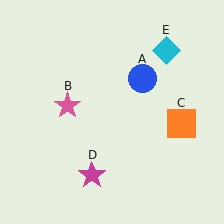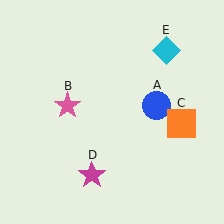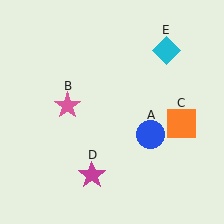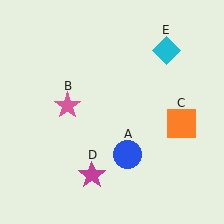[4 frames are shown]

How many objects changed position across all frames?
1 object changed position: blue circle (object A).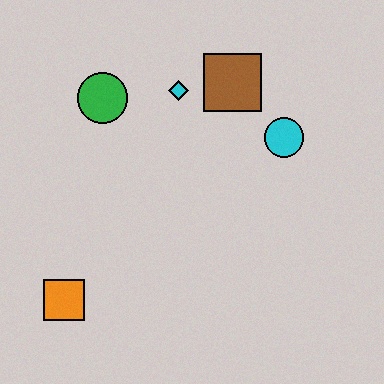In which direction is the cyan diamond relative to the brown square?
The cyan diamond is to the left of the brown square.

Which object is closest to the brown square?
The cyan diamond is closest to the brown square.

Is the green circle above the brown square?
No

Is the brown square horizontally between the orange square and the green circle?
No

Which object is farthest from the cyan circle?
The orange square is farthest from the cyan circle.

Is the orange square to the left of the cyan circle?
Yes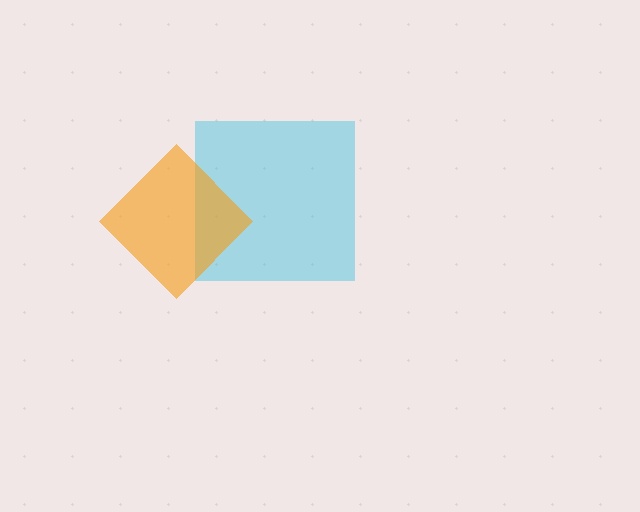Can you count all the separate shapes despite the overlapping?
Yes, there are 2 separate shapes.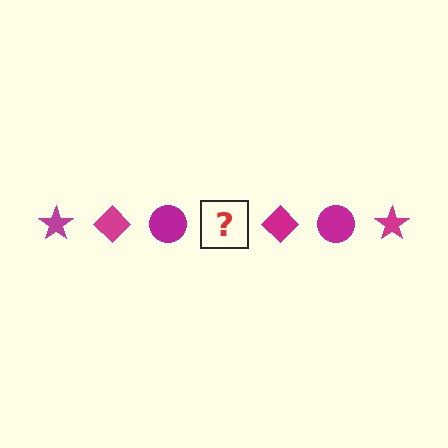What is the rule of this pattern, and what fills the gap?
The rule is that the pattern cycles through star, diamond, circle shapes in magenta. The gap should be filled with a magenta star.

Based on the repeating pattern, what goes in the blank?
The blank should be a magenta star.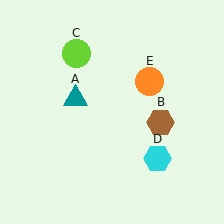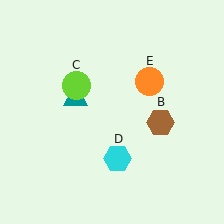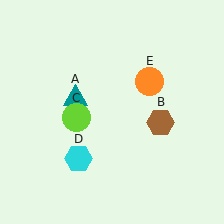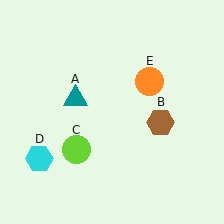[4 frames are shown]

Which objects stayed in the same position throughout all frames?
Teal triangle (object A) and brown hexagon (object B) and orange circle (object E) remained stationary.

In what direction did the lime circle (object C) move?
The lime circle (object C) moved down.